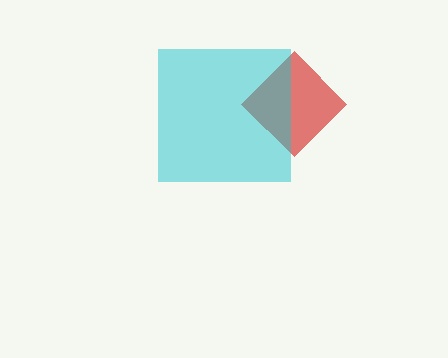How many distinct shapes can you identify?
There are 2 distinct shapes: a red diamond, a cyan square.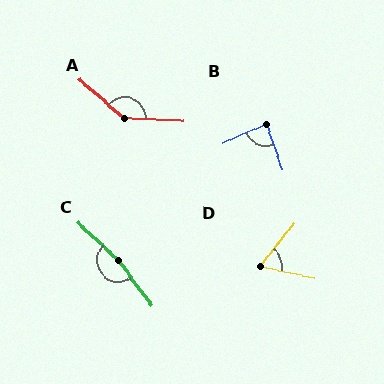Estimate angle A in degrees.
Approximately 140 degrees.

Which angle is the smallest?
D, at approximately 63 degrees.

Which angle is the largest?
C, at approximately 170 degrees.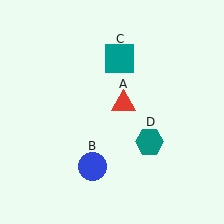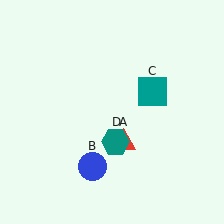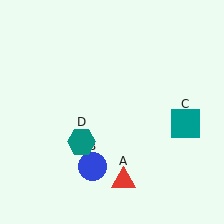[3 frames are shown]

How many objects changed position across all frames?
3 objects changed position: red triangle (object A), teal square (object C), teal hexagon (object D).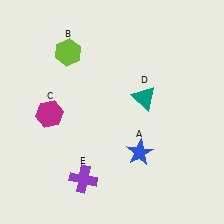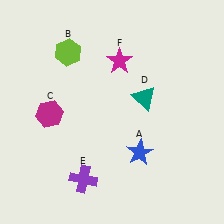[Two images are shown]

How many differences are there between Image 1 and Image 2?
There is 1 difference between the two images.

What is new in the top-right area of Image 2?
A magenta star (F) was added in the top-right area of Image 2.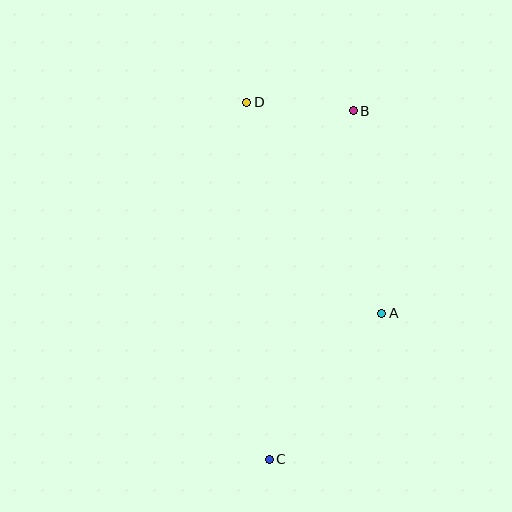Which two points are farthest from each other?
Points B and C are farthest from each other.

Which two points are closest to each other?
Points B and D are closest to each other.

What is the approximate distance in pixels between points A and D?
The distance between A and D is approximately 250 pixels.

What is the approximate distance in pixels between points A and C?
The distance between A and C is approximately 185 pixels.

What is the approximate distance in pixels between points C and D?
The distance between C and D is approximately 358 pixels.